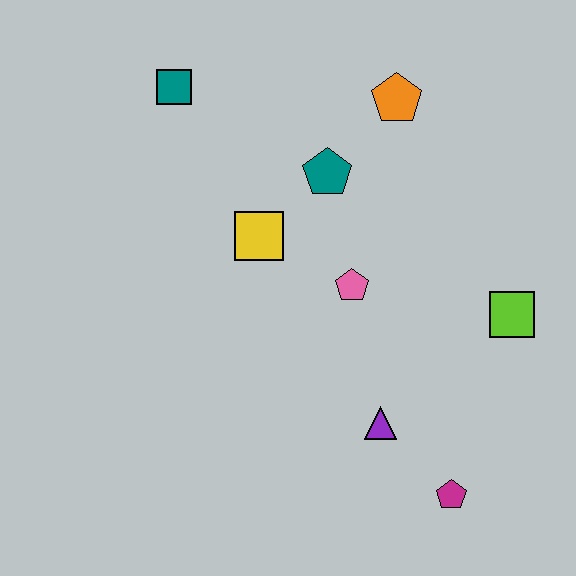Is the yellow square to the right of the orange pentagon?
No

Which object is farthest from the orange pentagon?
The magenta pentagon is farthest from the orange pentagon.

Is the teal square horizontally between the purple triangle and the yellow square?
No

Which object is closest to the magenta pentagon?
The purple triangle is closest to the magenta pentagon.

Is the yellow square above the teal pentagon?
No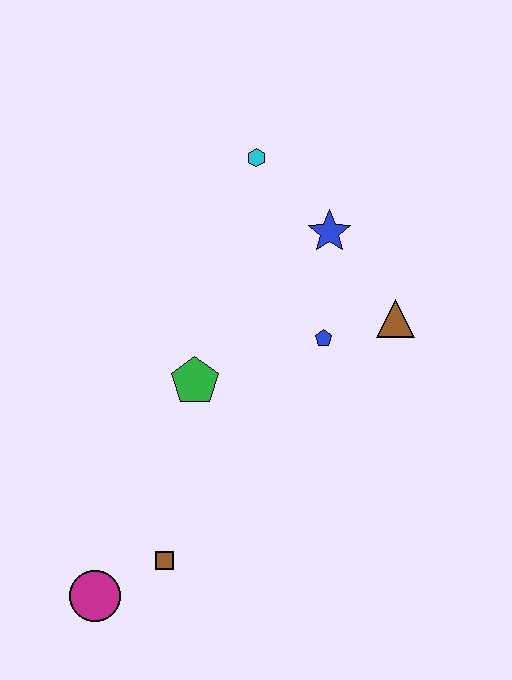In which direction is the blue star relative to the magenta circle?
The blue star is above the magenta circle.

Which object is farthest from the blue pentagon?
The magenta circle is farthest from the blue pentagon.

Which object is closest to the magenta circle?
The brown square is closest to the magenta circle.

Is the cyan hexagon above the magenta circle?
Yes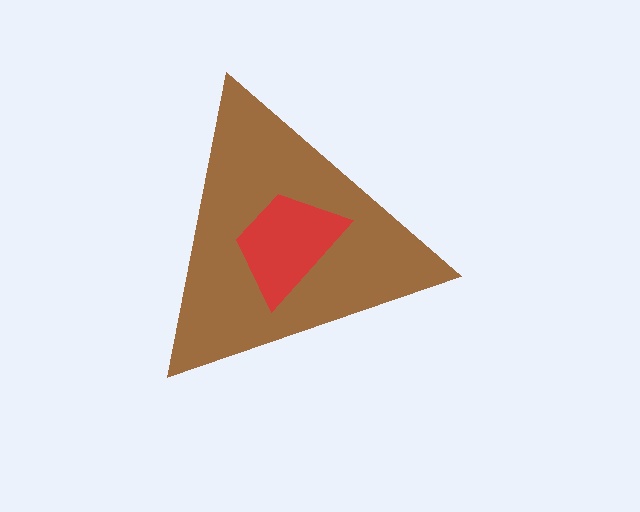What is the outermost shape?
The brown triangle.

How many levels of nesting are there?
2.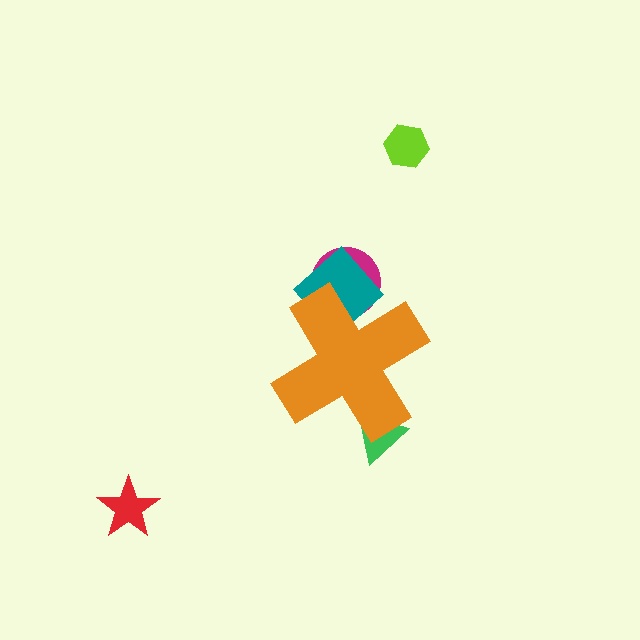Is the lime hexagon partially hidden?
No, the lime hexagon is fully visible.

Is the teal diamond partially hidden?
Yes, the teal diamond is partially hidden behind the orange cross.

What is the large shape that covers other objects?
An orange cross.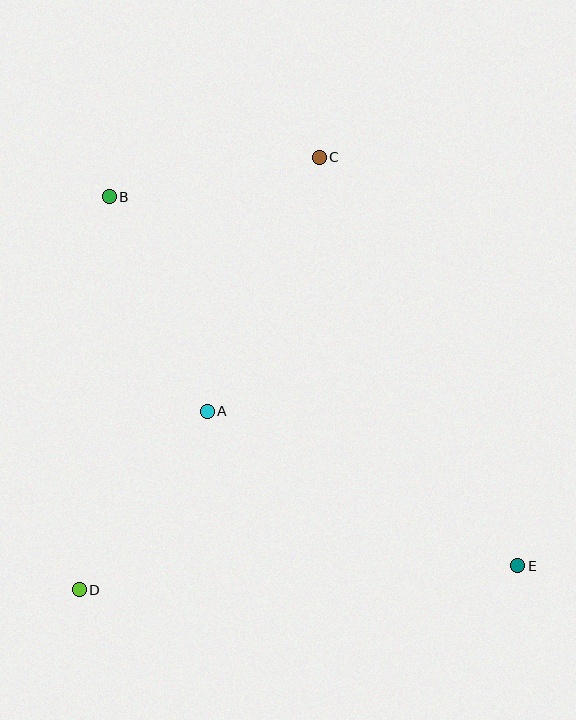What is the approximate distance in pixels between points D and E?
The distance between D and E is approximately 439 pixels.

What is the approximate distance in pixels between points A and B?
The distance between A and B is approximately 236 pixels.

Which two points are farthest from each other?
Points B and E are farthest from each other.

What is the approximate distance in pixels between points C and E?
The distance between C and E is approximately 454 pixels.